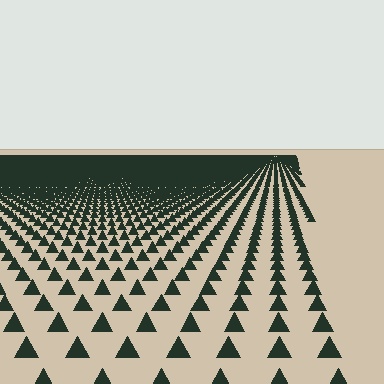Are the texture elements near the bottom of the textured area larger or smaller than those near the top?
Larger. Near the bottom, elements are closer to the viewer and appear at a bigger on-screen size.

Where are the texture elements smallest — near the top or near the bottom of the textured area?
Near the top.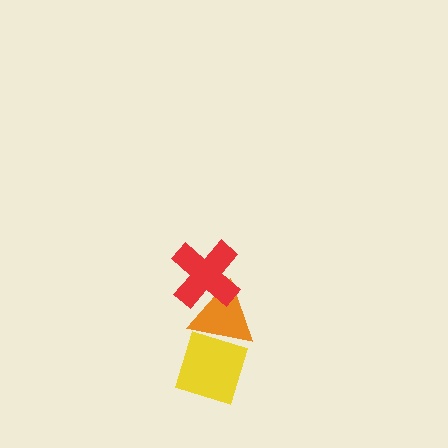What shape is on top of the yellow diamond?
The orange triangle is on top of the yellow diamond.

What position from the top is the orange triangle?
The orange triangle is 2nd from the top.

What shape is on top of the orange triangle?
The red cross is on top of the orange triangle.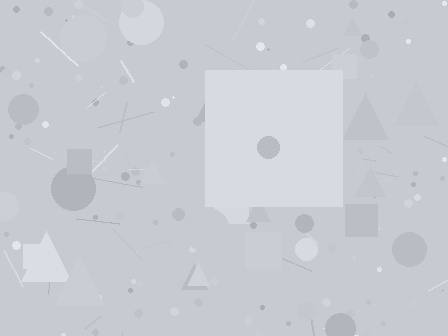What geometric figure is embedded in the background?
A square is embedded in the background.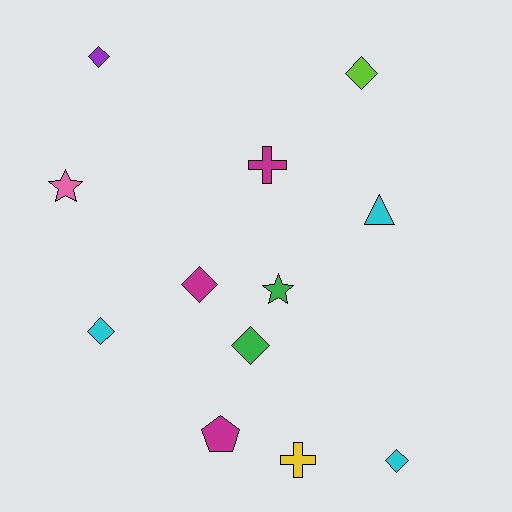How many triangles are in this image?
There is 1 triangle.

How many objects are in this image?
There are 12 objects.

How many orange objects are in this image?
There are no orange objects.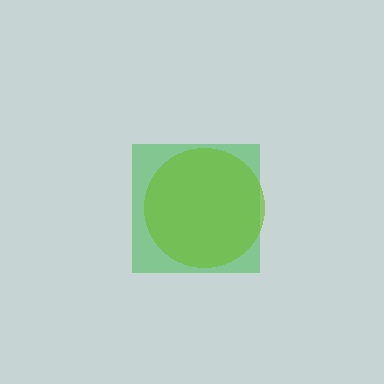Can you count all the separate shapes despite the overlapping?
Yes, there are 2 separate shapes.